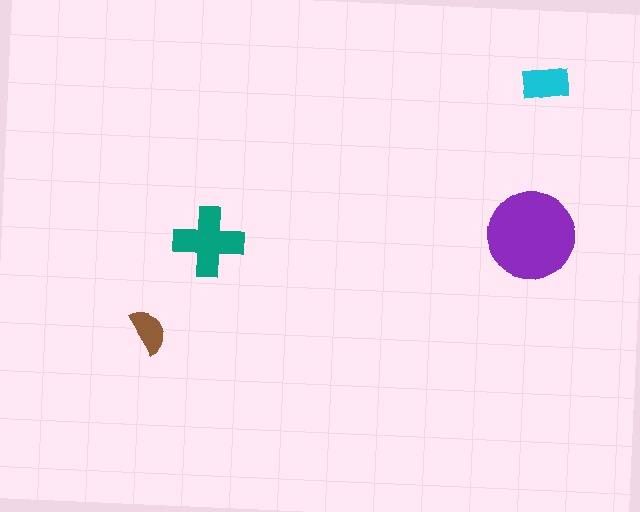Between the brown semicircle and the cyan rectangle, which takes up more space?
The cyan rectangle.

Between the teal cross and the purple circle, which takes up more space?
The purple circle.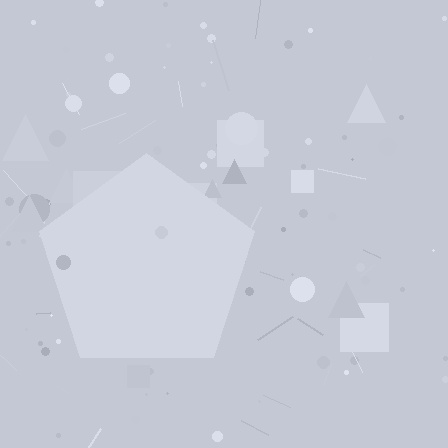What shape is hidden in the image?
A pentagon is hidden in the image.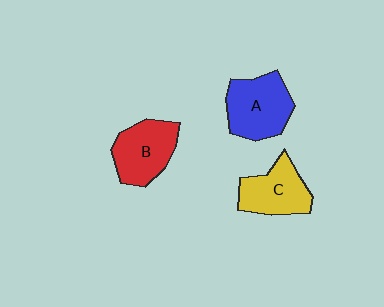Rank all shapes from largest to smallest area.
From largest to smallest: A (blue), B (red), C (yellow).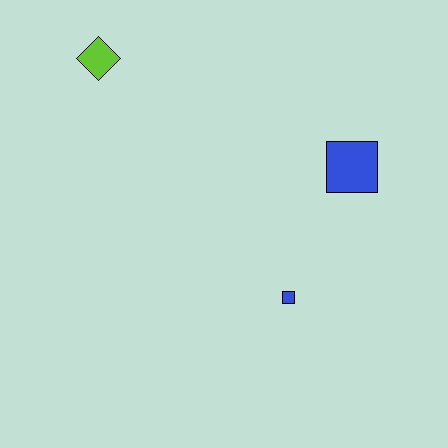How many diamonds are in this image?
There is 1 diamond.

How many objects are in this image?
There are 3 objects.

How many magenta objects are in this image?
There are no magenta objects.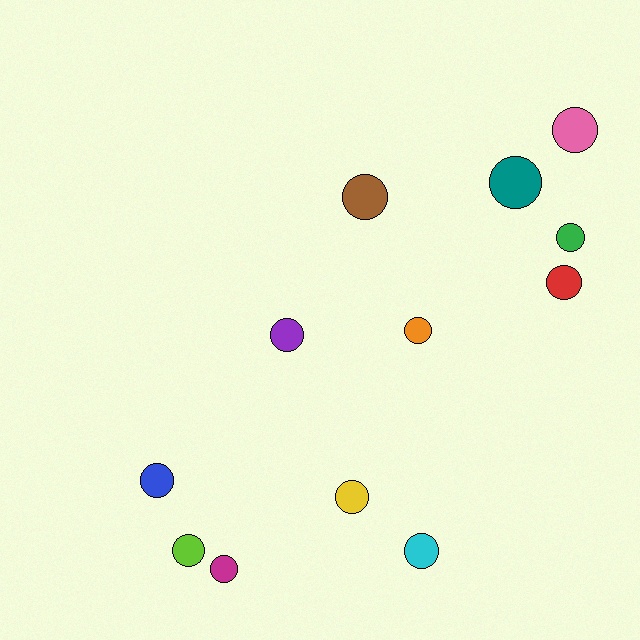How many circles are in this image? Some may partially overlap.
There are 12 circles.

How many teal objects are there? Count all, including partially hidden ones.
There is 1 teal object.